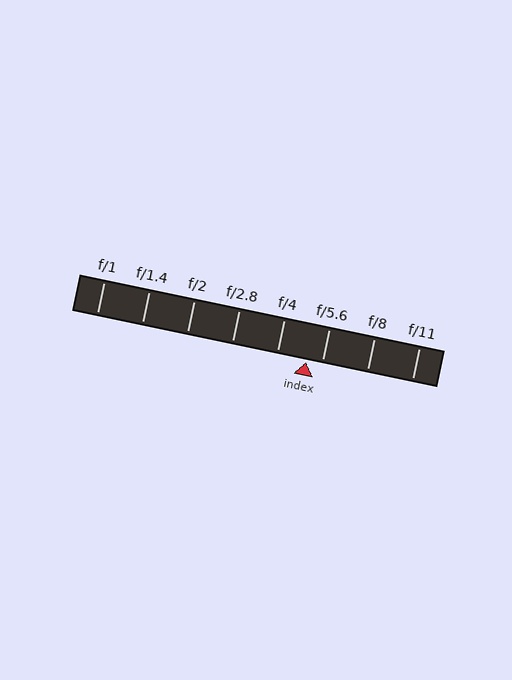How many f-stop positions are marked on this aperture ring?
There are 8 f-stop positions marked.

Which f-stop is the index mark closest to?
The index mark is closest to f/5.6.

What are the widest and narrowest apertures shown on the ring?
The widest aperture shown is f/1 and the narrowest is f/11.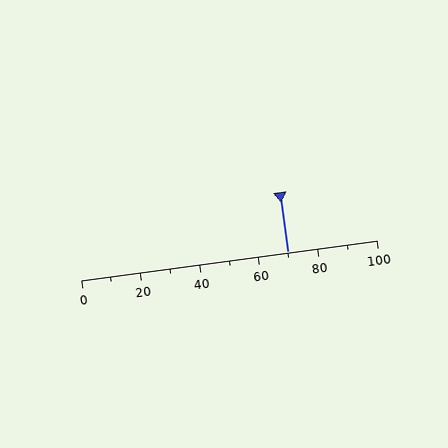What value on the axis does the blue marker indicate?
The marker indicates approximately 70.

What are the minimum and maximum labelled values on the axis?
The axis runs from 0 to 100.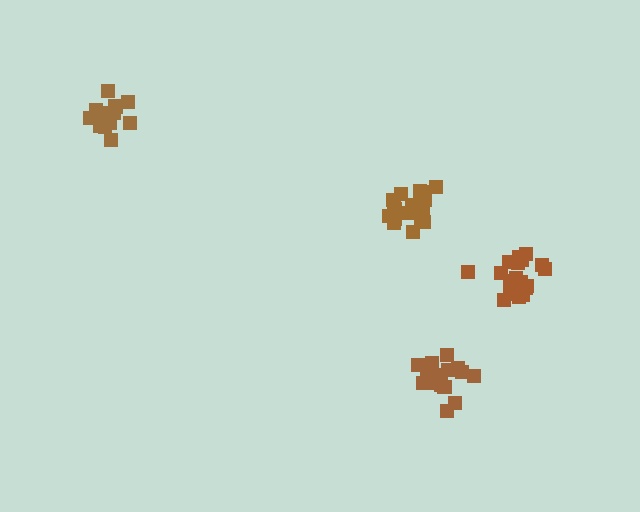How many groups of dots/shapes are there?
There are 4 groups.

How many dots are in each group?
Group 1: 19 dots, Group 2: 20 dots, Group 3: 19 dots, Group 4: 21 dots (79 total).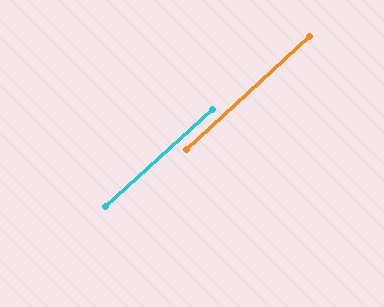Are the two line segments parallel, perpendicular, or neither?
Parallel — their directions differ by only 0.4°.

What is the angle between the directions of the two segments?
Approximately 0 degrees.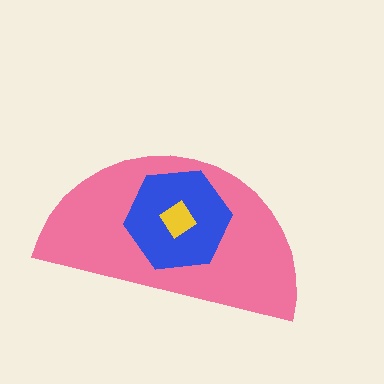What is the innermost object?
The yellow diamond.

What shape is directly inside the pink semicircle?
The blue hexagon.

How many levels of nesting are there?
3.